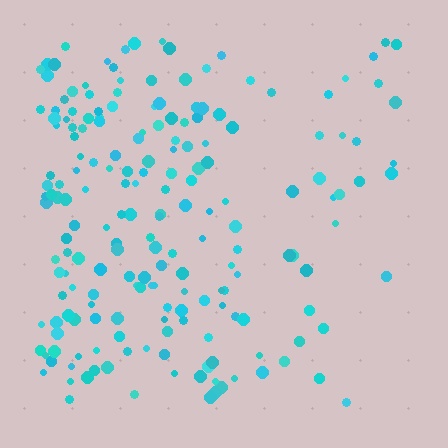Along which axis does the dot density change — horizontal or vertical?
Horizontal.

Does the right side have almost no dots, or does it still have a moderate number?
Still a moderate number, just noticeably fewer than the left.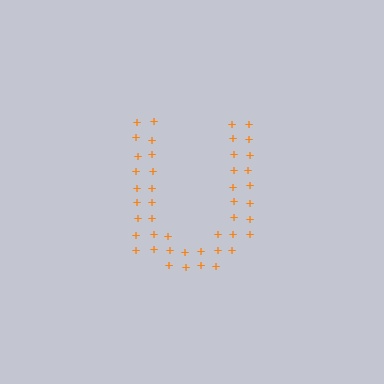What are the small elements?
The small elements are plus signs.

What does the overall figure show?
The overall figure shows the letter U.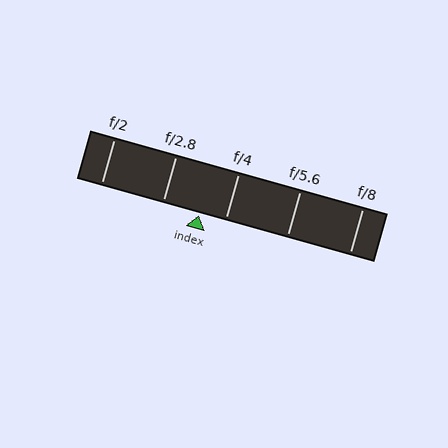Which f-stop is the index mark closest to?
The index mark is closest to f/4.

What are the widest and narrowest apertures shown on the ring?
The widest aperture shown is f/2 and the narrowest is f/8.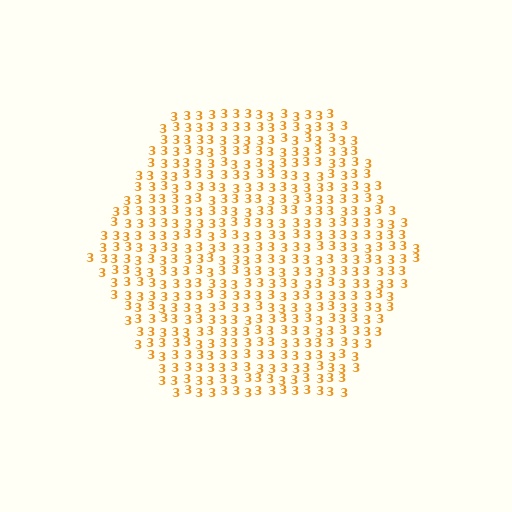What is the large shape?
The large shape is a hexagon.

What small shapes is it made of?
It is made of small digit 3's.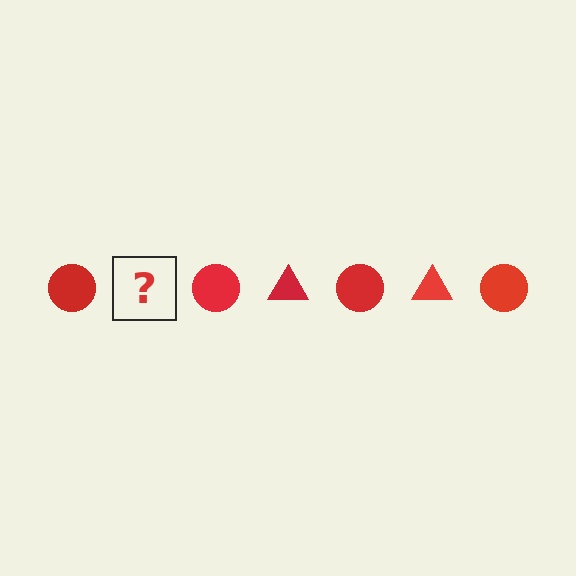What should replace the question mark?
The question mark should be replaced with a red triangle.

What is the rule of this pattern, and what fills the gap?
The rule is that the pattern cycles through circle, triangle shapes in red. The gap should be filled with a red triangle.